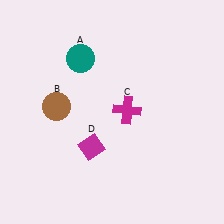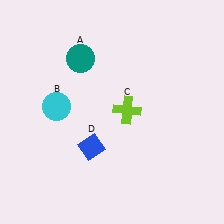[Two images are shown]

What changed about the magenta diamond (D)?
In Image 1, D is magenta. In Image 2, it changed to blue.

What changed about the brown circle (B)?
In Image 1, B is brown. In Image 2, it changed to cyan.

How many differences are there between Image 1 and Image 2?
There are 3 differences between the two images.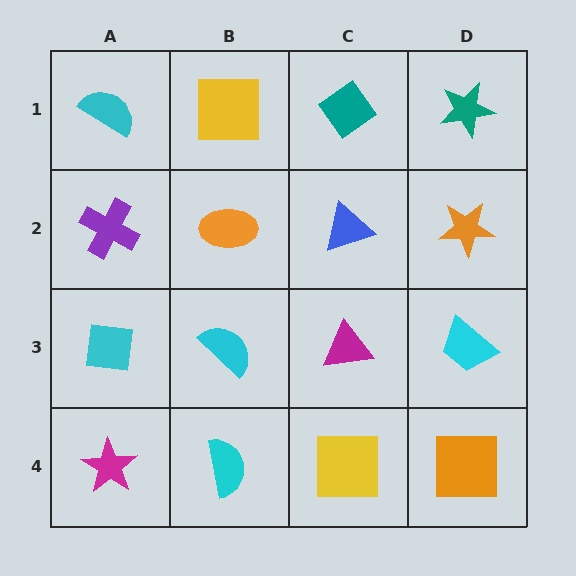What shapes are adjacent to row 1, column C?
A blue triangle (row 2, column C), a yellow square (row 1, column B), a teal star (row 1, column D).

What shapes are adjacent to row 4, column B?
A cyan semicircle (row 3, column B), a magenta star (row 4, column A), a yellow square (row 4, column C).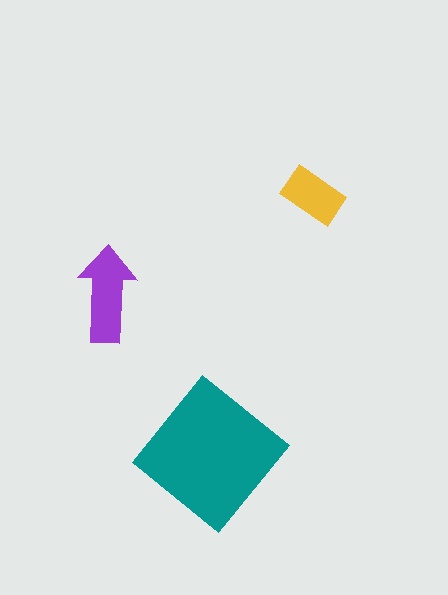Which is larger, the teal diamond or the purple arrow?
The teal diamond.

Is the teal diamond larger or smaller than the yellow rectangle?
Larger.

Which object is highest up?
The yellow rectangle is topmost.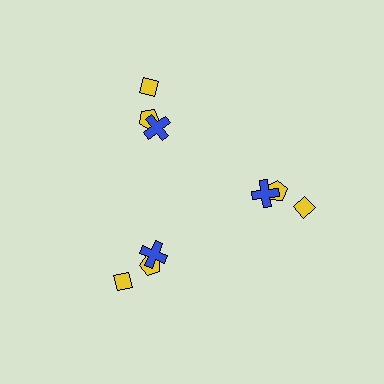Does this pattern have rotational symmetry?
Yes, this pattern has 3-fold rotational symmetry. It looks the same after rotating 120 degrees around the center.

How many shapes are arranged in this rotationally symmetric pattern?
There are 9 shapes, arranged in 3 groups of 3.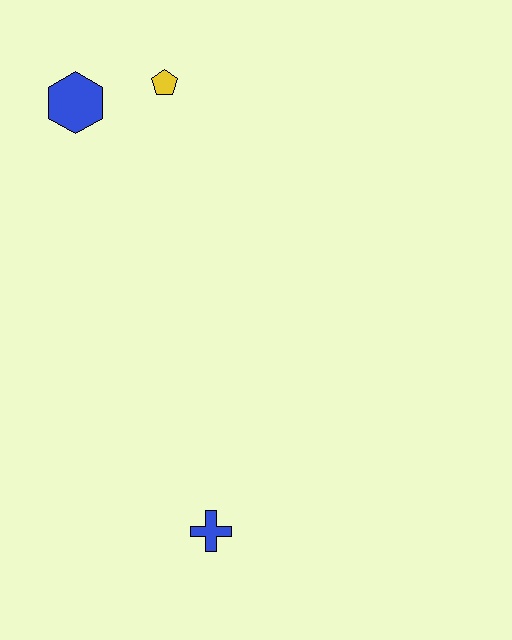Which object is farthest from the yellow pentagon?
The blue cross is farthest from the yellow pentagon.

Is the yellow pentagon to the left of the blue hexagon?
No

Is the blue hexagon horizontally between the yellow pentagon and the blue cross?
No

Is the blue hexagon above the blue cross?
Yes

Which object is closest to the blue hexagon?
The yellow pentagon is closest to the blue hexagon.